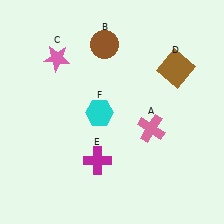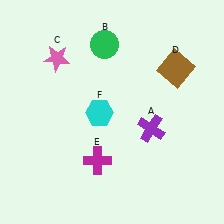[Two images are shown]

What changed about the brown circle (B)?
In Image 1, B is brown. In Image 2, it changed to green.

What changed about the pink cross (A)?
In Image 1, A is pink. In Image 2, it changed to purple.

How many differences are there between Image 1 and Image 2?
There are 2 differences between the two images.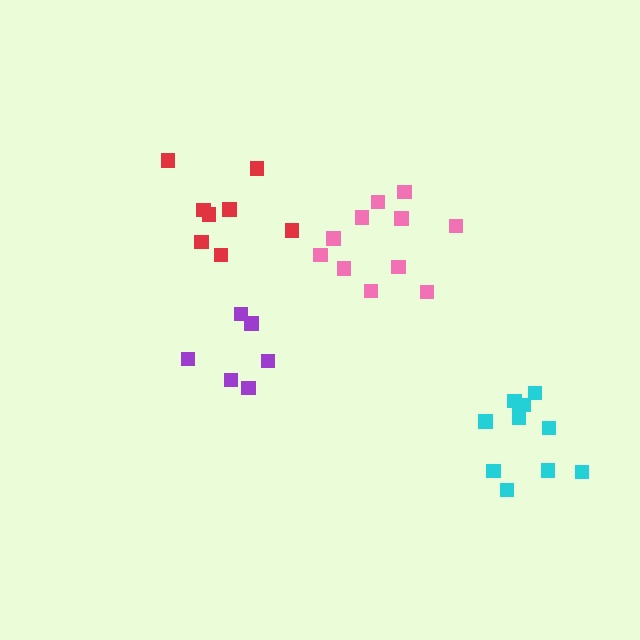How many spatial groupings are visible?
There are 4 spatial groupings.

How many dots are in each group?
Group 1: 11 dots, Group 2: 8 dots, Group 3: 11 dots, Group 4: 6 dots (36 total).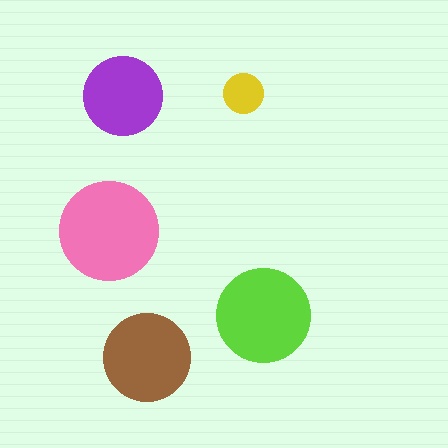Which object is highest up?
The yellow circle is topmost.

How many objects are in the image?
There are 5 objects in the image.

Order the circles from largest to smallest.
the pink one, the lime one, the brown one, the purple one, the yellow one.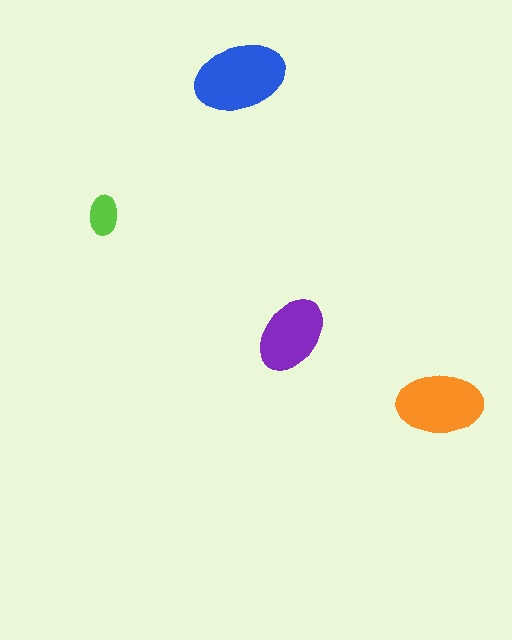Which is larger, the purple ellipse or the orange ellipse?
The orange one.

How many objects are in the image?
There are 4 objects in the image.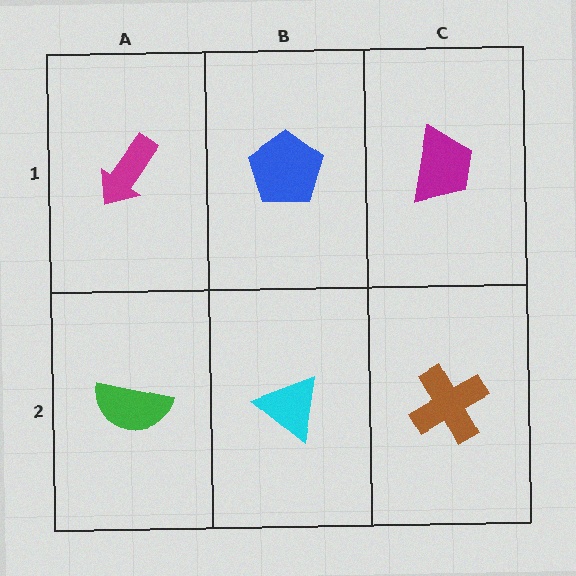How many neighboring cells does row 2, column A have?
2.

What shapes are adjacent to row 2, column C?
A magenta trapezoid (row 1, column C), a cyan triangle (row 2, column B).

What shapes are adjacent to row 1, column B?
A cyan triangle (row 2, column B), a magenta arrow (row 1, column A), a magenta trapezoid (row 1, column C).